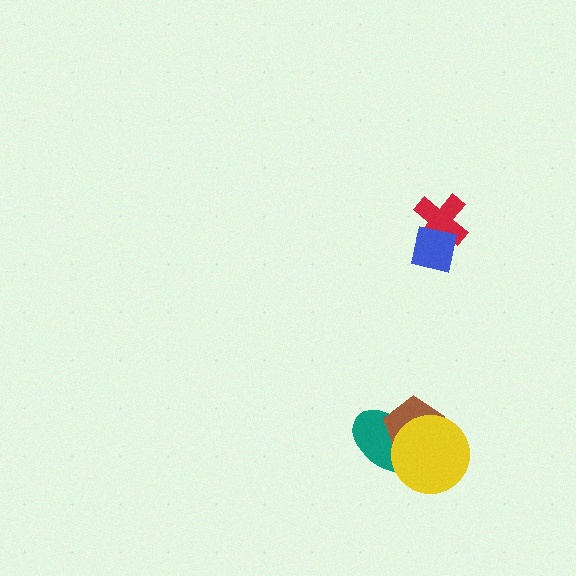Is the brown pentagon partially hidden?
Yes, it is partially covered by another shape.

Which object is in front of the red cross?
The blue square is in front of the red cross.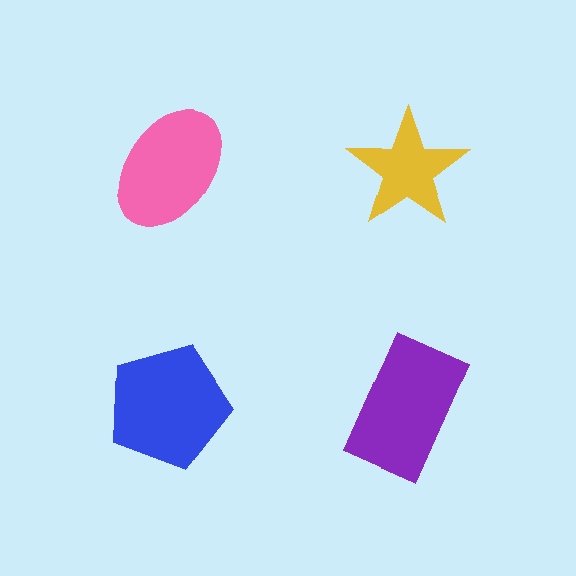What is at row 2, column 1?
A blue pentagon.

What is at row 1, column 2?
A yellow star.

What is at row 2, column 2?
A purple rectangle.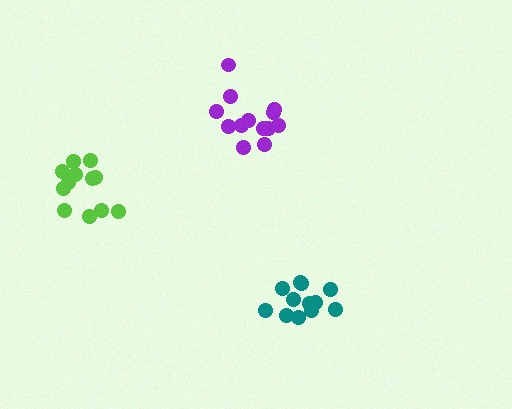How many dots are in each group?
Group 1: 12 dots, Group 2: 13 dots, Group 3: 12 dots (37 total).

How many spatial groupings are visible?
There are 3 spatial groupings.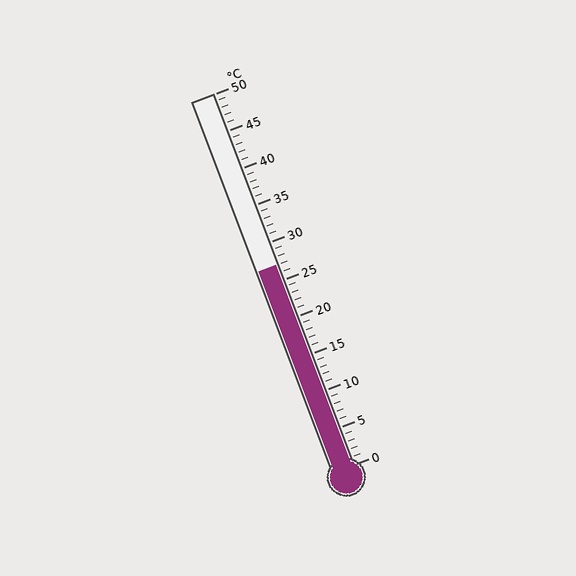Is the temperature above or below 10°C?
The temperature is above 10°C.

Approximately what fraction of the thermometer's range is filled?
The thermometer is filled to approximately 55% of its range.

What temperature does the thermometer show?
The thermometer shows approximately 27°C.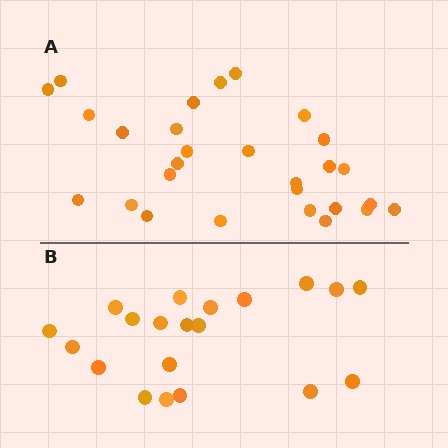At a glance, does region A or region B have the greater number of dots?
Region A (the top region) has more dots.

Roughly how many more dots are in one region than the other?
Region A has roughly 8 or so more dots than region B.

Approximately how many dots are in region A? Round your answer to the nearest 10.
About 30 dots. (The exact count is 28, which rounds to 30.)